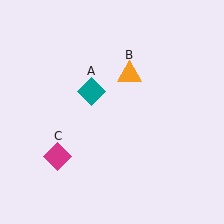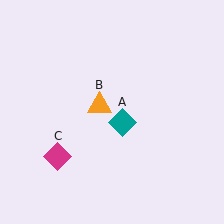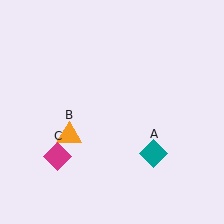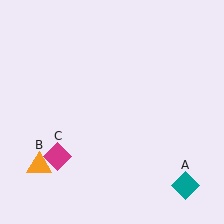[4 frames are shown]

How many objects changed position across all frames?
2 objects changed position: teal diamond (object A), orange triangle (object B).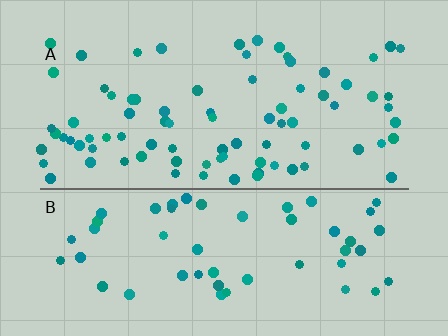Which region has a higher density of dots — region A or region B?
A (the top).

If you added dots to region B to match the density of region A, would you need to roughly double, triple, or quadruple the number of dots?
Approximately double.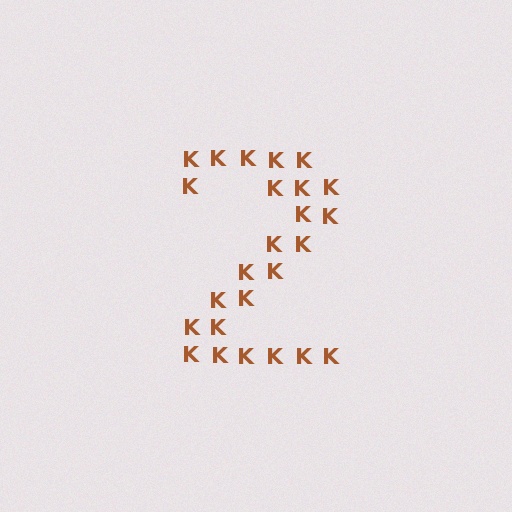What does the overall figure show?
The overall figure shows the digit 2.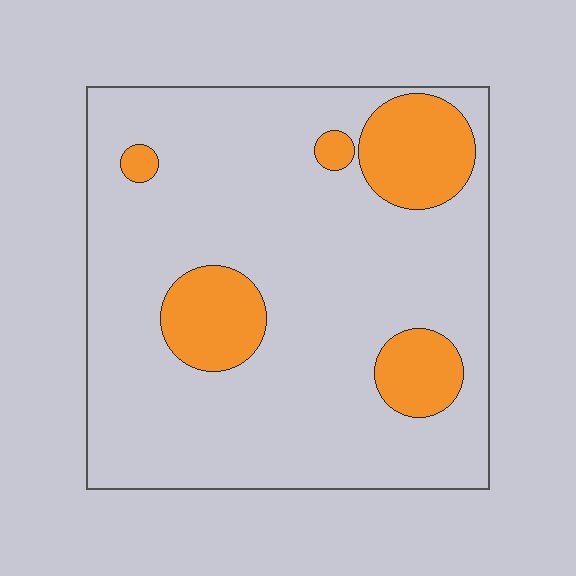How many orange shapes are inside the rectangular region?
5.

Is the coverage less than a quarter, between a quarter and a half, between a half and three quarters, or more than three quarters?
Less than a quarter.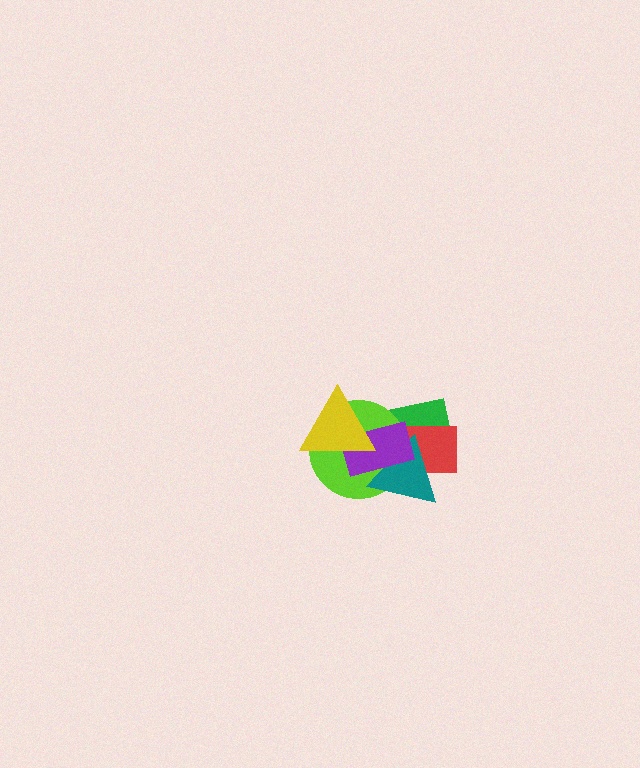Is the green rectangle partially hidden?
Yes, it is partially covered by another shape.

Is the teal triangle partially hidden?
Yes, it is partially covered by another shape.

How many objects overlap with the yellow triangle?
3 objects overlap with the yellow triangle.